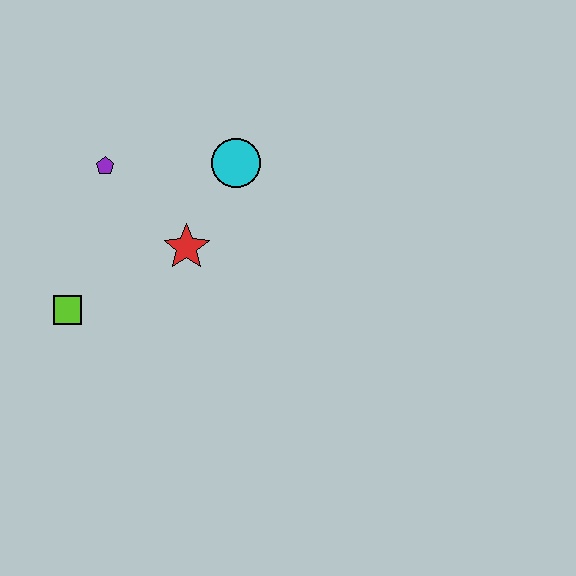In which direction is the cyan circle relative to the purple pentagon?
The cyan circle is to the right of the purple pentagon.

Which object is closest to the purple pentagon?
The red star is closest to the purple pentagon.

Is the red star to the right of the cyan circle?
No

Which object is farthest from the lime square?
The cyan circle is farthest from the lime square.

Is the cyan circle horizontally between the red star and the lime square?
No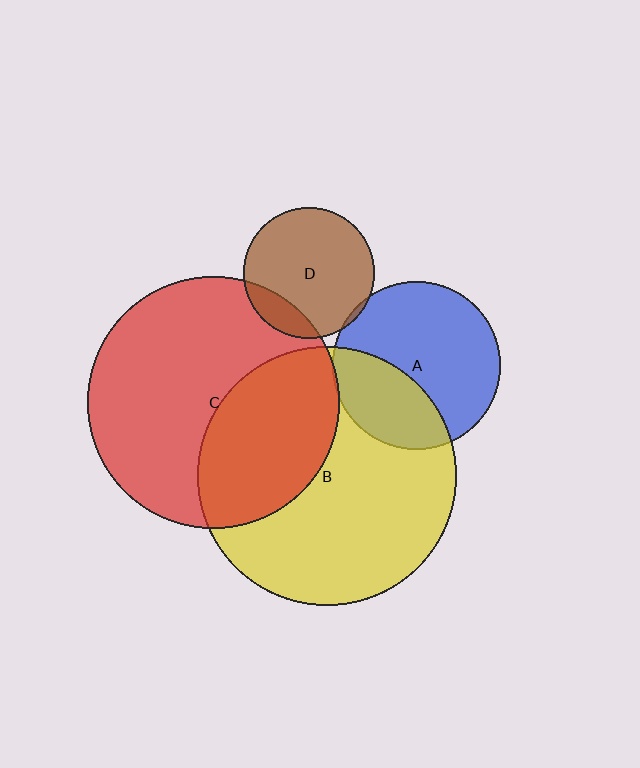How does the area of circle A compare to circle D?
Approximately 1.6 times.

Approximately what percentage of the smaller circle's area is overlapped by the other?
Approximately 35%.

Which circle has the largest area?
Circle B (yellow).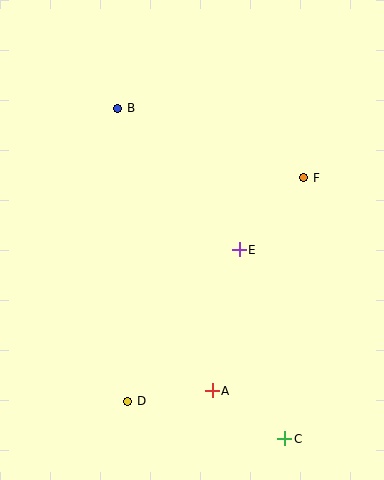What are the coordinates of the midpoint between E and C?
The midpoint between E and C is at (262, 344).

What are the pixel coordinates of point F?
Point F is at (304, 178).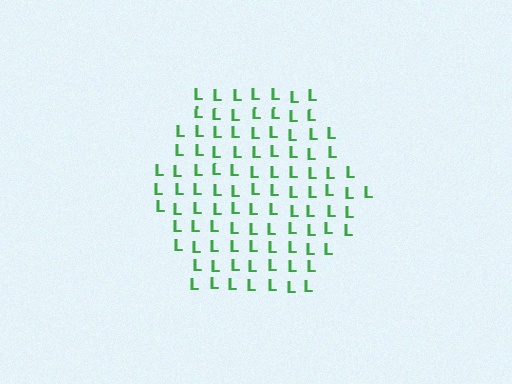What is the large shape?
The large shape is a hexagon.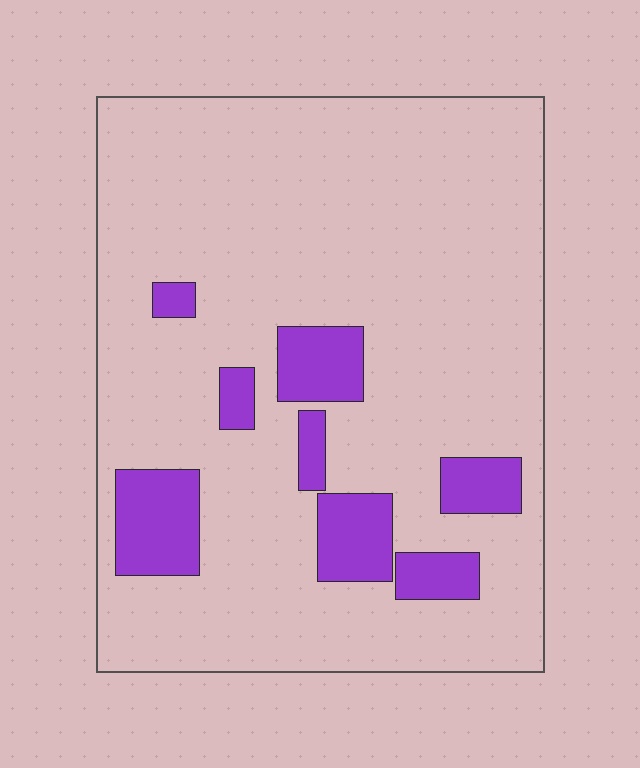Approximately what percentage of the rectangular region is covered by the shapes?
Approximately 15%.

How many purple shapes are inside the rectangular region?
8.